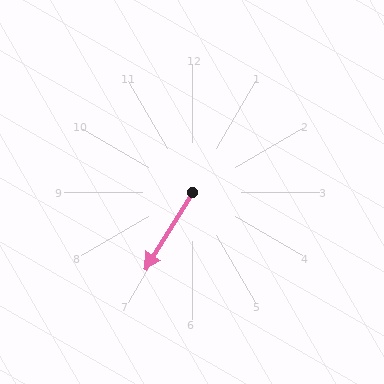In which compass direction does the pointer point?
Southwest.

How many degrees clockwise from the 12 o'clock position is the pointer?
Approximately 212 degrees.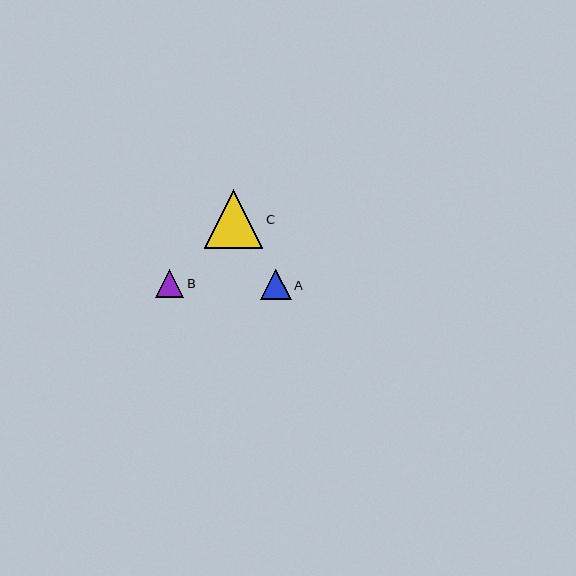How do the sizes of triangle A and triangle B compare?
Triangle A and triangle B are approximately the same size.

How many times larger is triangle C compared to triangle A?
Triangle C is approximately 1.9 times the size of triangle A.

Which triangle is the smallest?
Triangle B is the smallest with a size of approximately 28 pixels.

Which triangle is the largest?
Triangle C is the largest with a size of approximately 58 pixels.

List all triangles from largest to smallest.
From largest to smallest: C, A, B.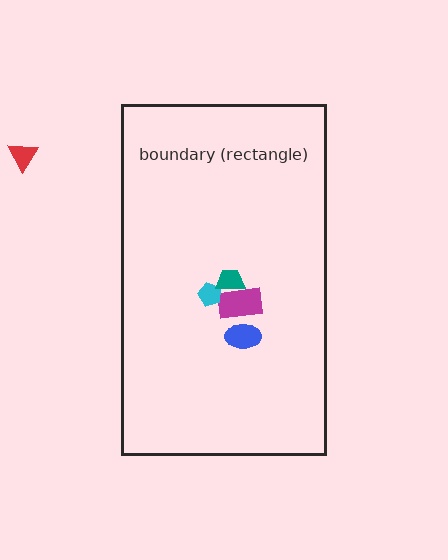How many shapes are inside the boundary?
4 inside, 1 outside.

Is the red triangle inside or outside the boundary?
Outside.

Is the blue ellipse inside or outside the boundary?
Inside.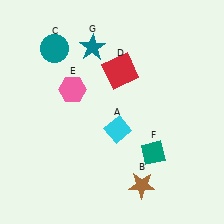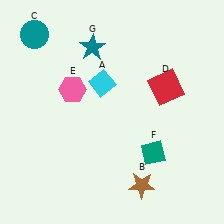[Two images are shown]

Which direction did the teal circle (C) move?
The teal circle (C) moved left.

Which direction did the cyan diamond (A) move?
The cyan diamond (A) moved up.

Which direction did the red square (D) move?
The red square (D) moved right.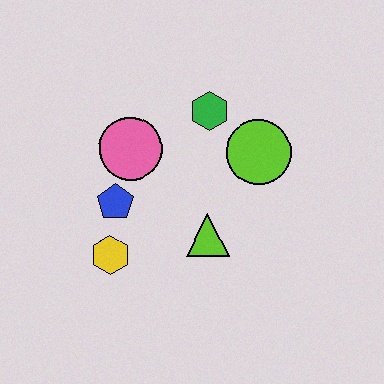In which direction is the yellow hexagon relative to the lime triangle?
The yellow hexagon is to the left of the lime triangle.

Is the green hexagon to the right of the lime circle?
No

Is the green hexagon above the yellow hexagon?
Yes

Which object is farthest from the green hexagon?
The yellow hexagon is farthest from the green hexagon.